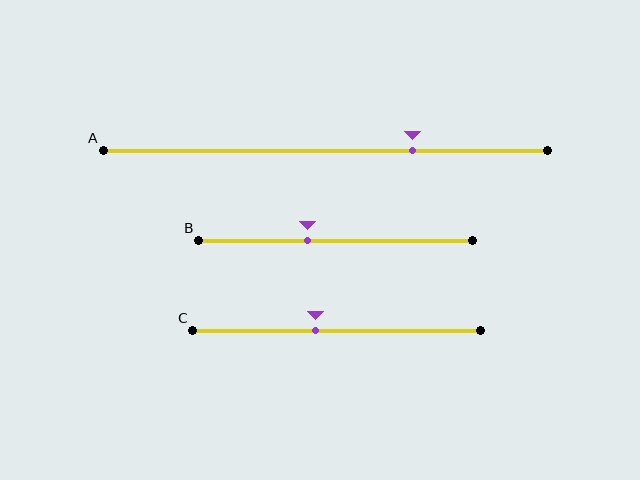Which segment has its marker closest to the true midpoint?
Segment C has its marker closest to the true midpoint.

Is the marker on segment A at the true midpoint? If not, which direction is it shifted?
No, the marker on segment A is shifted to the right by about 20% of the segment length.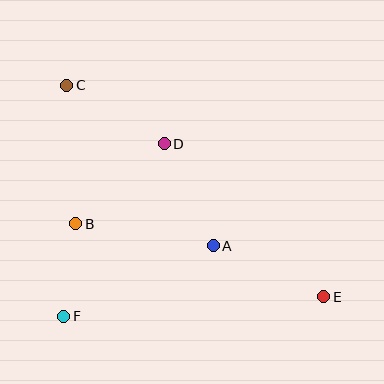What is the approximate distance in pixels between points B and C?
The distance between B and C is approximately 139 pixels.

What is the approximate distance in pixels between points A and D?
The distance between A and D is approximately 113 pixels.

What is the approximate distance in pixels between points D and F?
The distance between D and F is approximately 200 pixels.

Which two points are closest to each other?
Points B and F are closest to each other.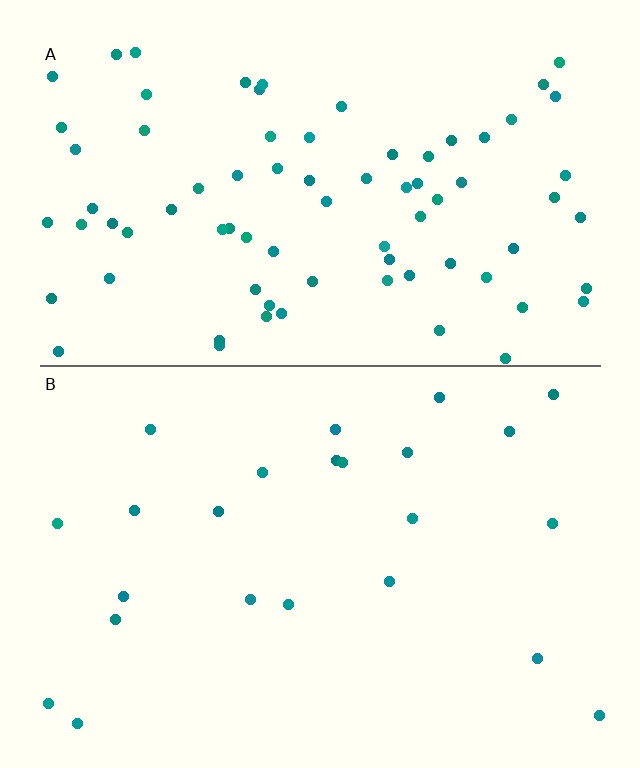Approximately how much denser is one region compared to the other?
Approximately 3.3× — region A over region B.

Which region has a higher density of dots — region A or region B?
A (the top).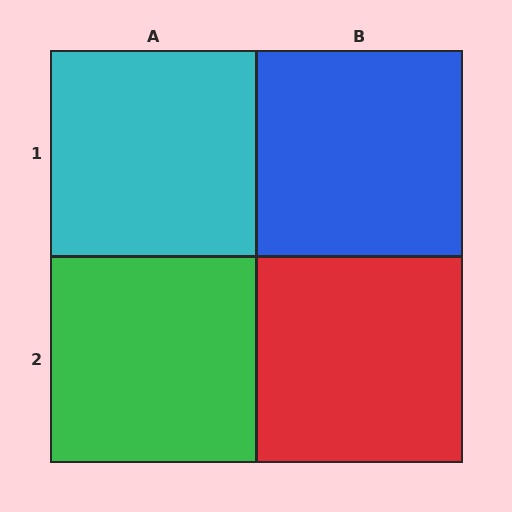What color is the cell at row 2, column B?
Red.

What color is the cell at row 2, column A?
Green.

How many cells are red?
1 cell is red.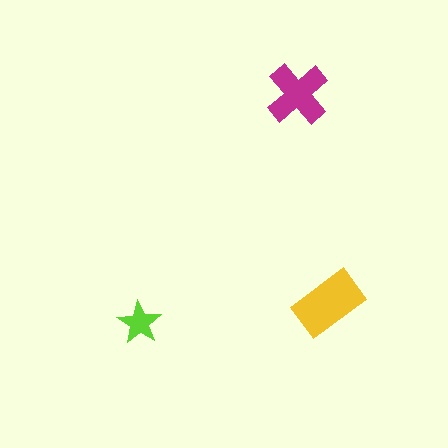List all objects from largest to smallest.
The yellow rectangle, the magenta cross, the lime star.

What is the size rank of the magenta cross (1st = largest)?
2nd.